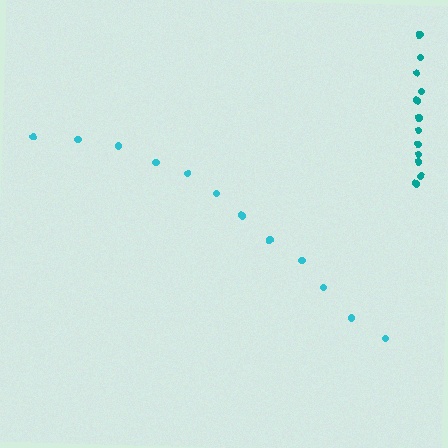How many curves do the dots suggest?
There are 2 distinct paths.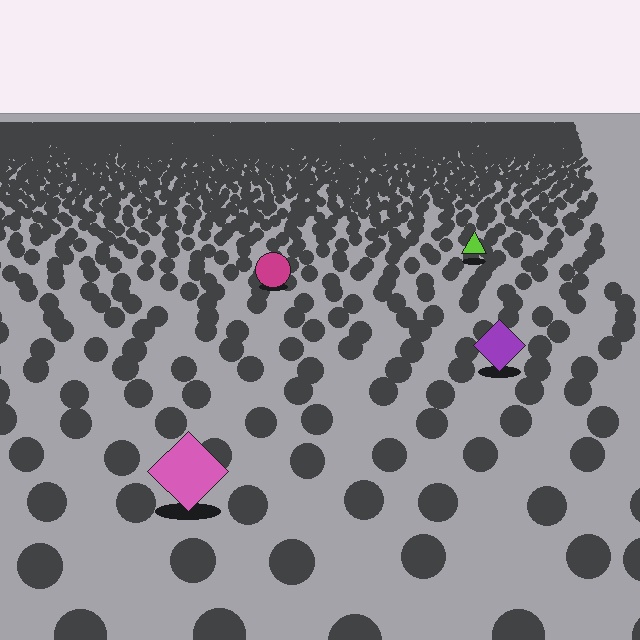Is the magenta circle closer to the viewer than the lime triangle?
Yes. The magenta circle is closer — you can tell from the texture gradient: the ground texture is coarser near it.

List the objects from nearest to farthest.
From nearest to farthest: the pink diamond, the purple diamond, the magenta circle, the lime triangle.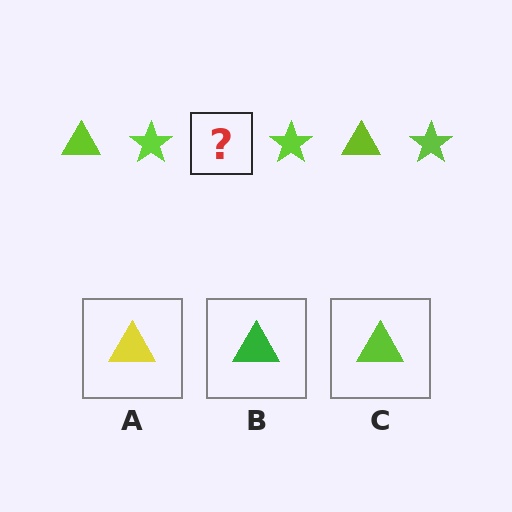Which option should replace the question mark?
Option C.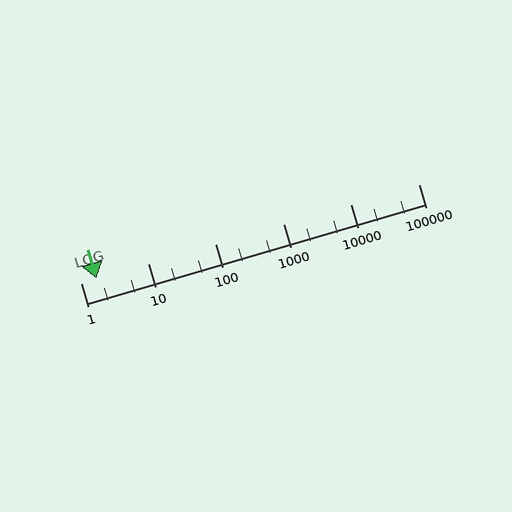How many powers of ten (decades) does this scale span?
The scale spans 5 decades, from 1 to 100000.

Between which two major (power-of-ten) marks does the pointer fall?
The pointer is between 1 and 10.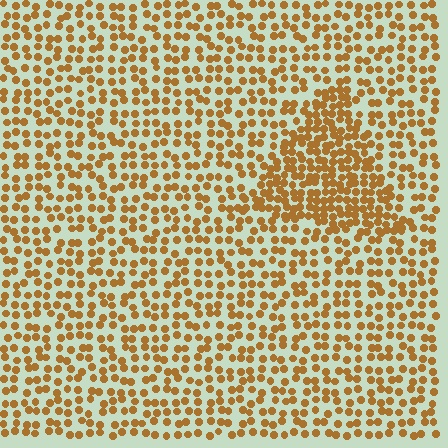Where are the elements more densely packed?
The elements are more densely packed inside the triangle boundary.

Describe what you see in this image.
The image contains small brown elements arranged at two different densities. A triangle-shaped region is visible where the elements are more densely packed than the surrounding area.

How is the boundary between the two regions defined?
The boundary is defined by a change in element density (approximately 1.9x ratio). All elements are the same color, size, and shape.